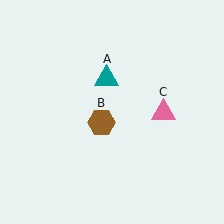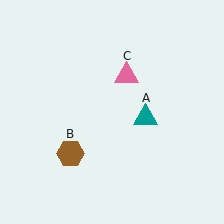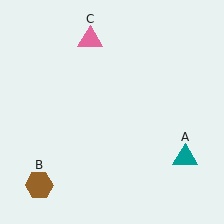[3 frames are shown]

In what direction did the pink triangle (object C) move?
The pink triangle (object C) moved up and to the left.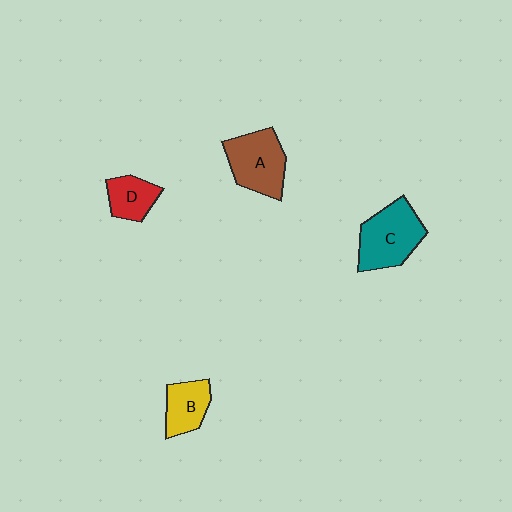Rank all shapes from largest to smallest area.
From largest to smallest: C (teal), A (brown), B (yellow), D (red).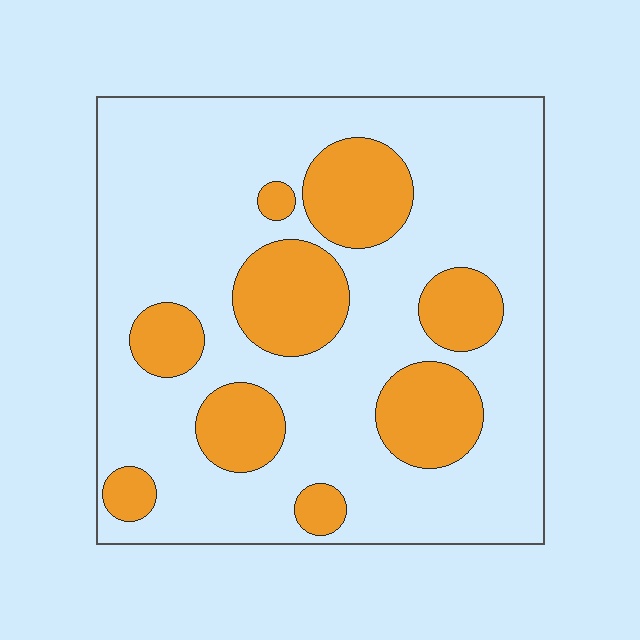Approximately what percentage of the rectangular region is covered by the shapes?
Approximately 25%.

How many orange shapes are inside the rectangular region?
9.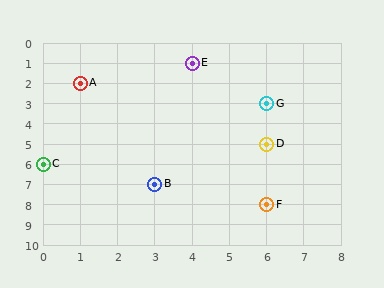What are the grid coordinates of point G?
Point G is at grid coordinates (6, 3).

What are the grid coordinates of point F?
Point F is at grid coordinates (6, 8).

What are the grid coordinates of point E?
Point E is at grid coordinates (4, 1).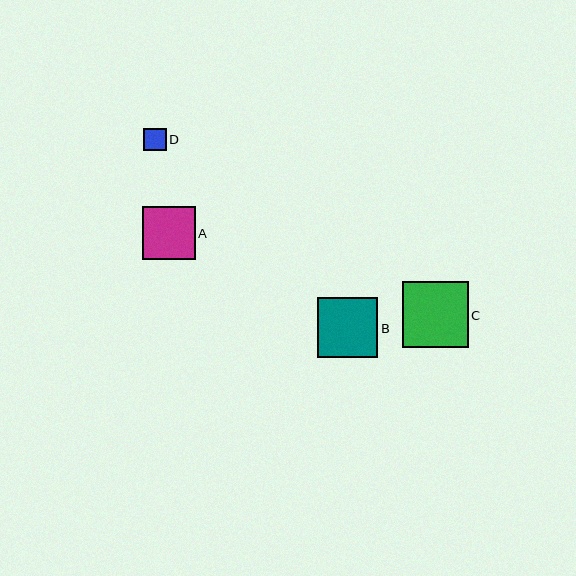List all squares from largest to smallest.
From largest to smallest: C, B, A, D.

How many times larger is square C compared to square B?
Square C is approximately 1.1 times the size of square B.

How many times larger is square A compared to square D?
Square A is approximately 2.3 times the size of square D.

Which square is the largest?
Square C is the largest with a size of approximately 66 pixels.